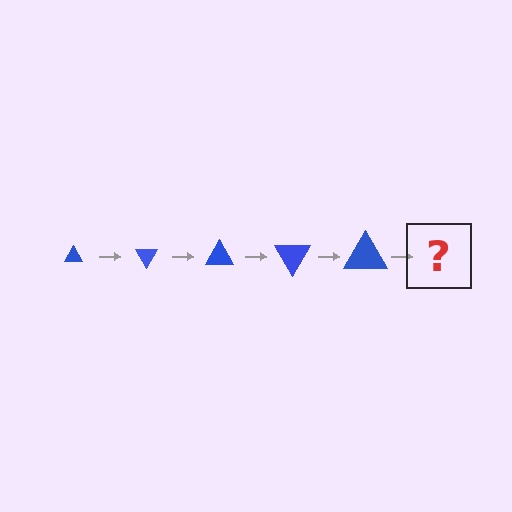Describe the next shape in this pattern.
It should be a triangle, larger than the previous one and rotated 300 degrees from the start.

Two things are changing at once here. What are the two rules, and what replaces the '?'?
The two rules are that the triangle grows larger each step and it rotates 60 degrees each step. The '?' should be a triangle, larger than the previous one and rotated 300 degrees from the start.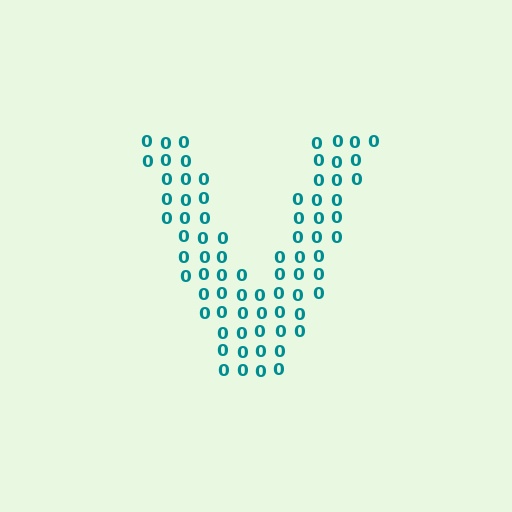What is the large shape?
The large shape is the letter V.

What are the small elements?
The small elements are digit 0's.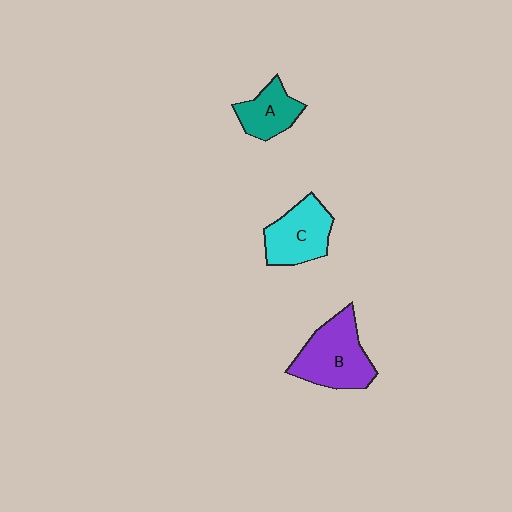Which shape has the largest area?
Shape B (purple).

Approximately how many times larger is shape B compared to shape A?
Approximately 1.7 times.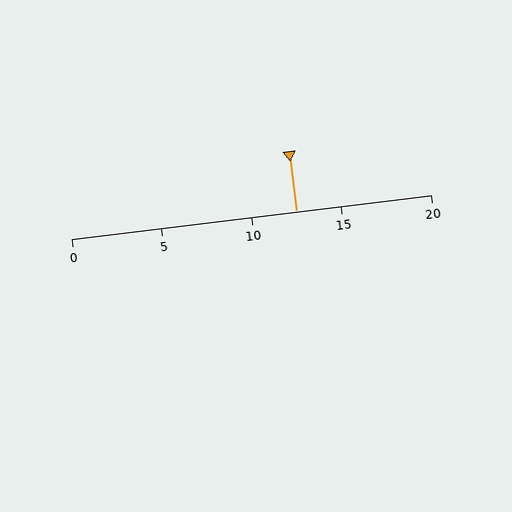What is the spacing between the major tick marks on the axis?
The major ticks are spaced 5 apart.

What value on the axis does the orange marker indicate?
The marker indicates approximately 12.5.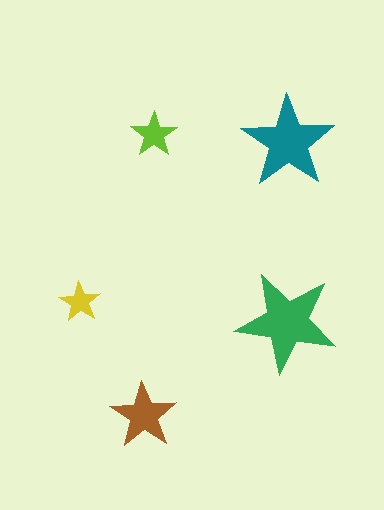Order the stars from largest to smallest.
the green one, the teal one, the brown one, the lime one, the yellow one.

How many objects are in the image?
There are 5 objects in the image.